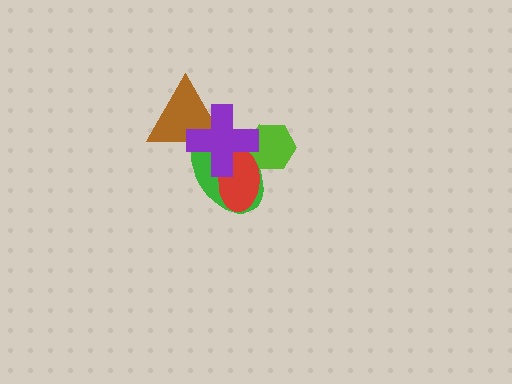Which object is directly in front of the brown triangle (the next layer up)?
The green ellipse is directly in front of the brown triangle.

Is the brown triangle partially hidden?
Yes, it is partially covered by another shape.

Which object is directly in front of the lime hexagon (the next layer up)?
The green ellipse is directly in front of the lime hexagon.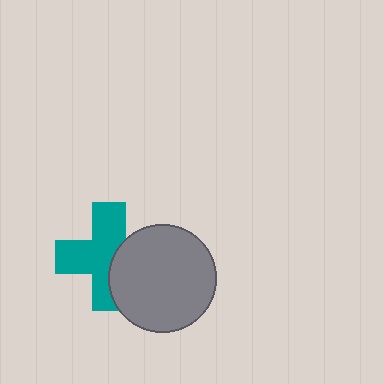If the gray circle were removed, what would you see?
You would see the complete teal cross.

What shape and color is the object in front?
The object in front is a gray circle.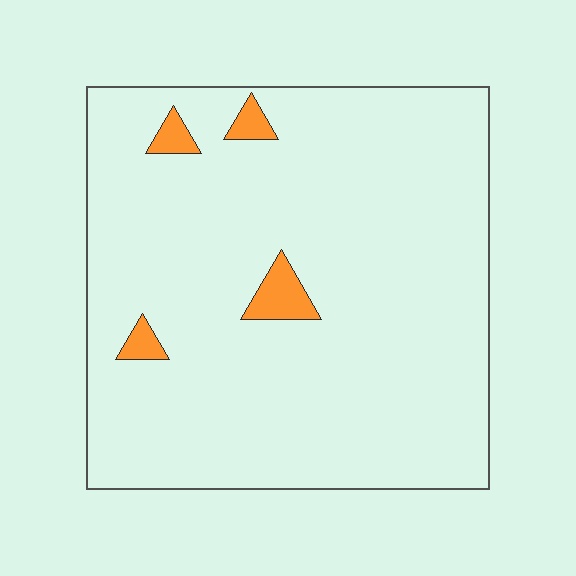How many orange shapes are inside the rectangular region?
4.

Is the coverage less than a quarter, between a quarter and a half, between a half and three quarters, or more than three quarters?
Less than a quarter.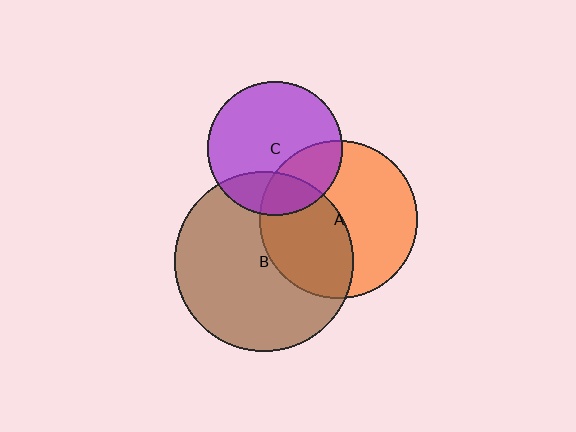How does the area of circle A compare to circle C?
Approximately 1.4 times.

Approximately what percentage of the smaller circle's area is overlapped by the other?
Approximately 25%.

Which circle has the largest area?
Circle B (brown).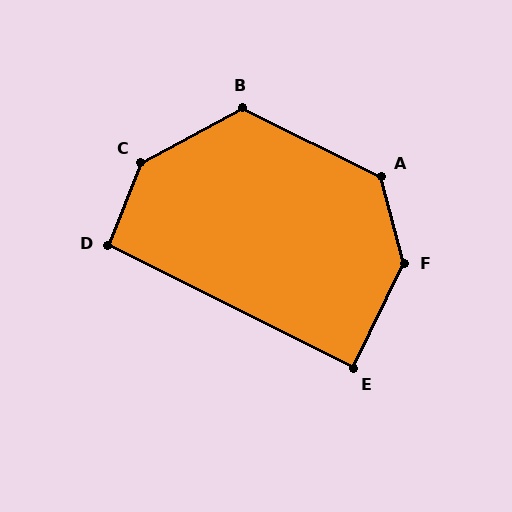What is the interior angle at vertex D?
Approximately 95 degrees (obtuse).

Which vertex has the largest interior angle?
C, at approximately 140 degrees.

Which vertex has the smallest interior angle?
E, at approximately 89 degrees.